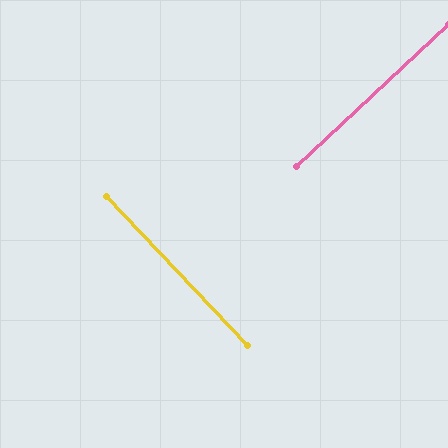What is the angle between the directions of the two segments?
Approximately 90 degrees.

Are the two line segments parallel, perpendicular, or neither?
Perpendicular — they meet at approximately 90°.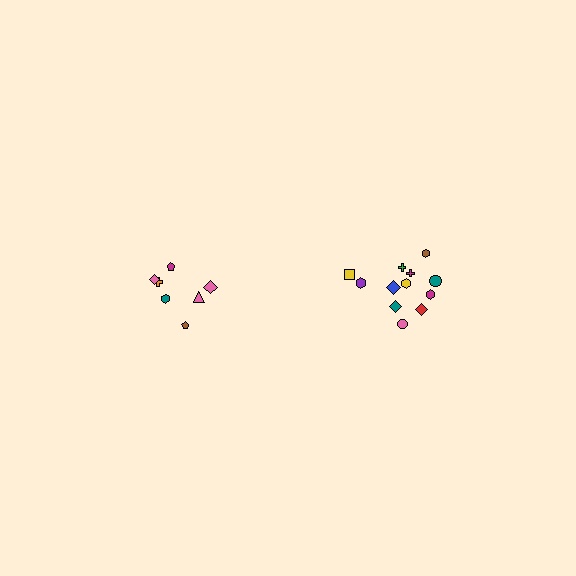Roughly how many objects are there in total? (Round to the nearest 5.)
Roughly 20 objects in total.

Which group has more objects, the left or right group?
The right group.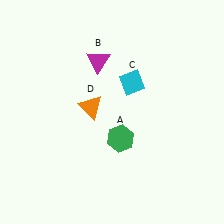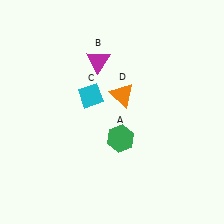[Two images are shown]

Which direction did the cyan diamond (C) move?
The cyan diamond (C) moved left.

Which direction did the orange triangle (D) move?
The orange triangle (D) moved right.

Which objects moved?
The objects that moved are: the cyan diamond (C), the orange triangle (D).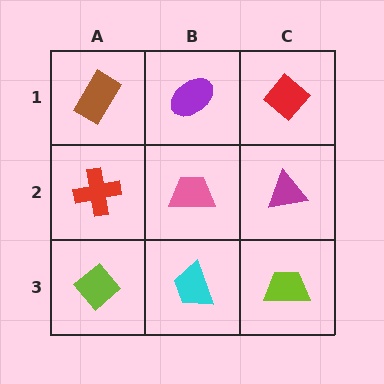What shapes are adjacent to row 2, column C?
A red diamond (row 1, column C), a lime trapezoid (row 3, column C), a pink trapezoid (row 2, column B).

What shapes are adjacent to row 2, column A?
A brown rectangle (row 1, column A), a lime diamond (row 3, column A), a pink trapezoid (row 2, column B).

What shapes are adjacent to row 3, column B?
A pink trapezoid (row 2, column B), a lime diamond (row 3, column A), a lime trapezoid (row 3, column C).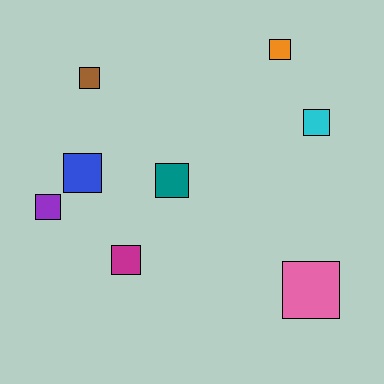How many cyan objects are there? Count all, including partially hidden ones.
There is 1 cyan object.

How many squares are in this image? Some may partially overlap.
There are 8 squares.